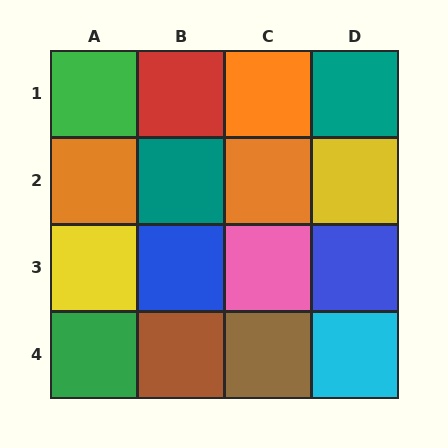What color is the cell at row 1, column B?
Red.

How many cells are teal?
2 cells are teal.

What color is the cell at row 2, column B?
Teal.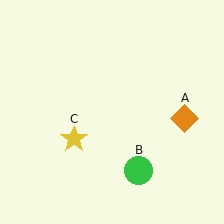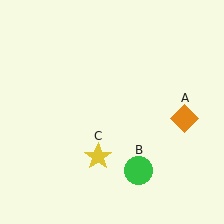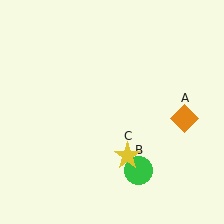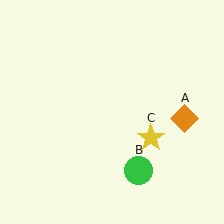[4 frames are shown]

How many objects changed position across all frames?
1 object changed position: yellow star (object C).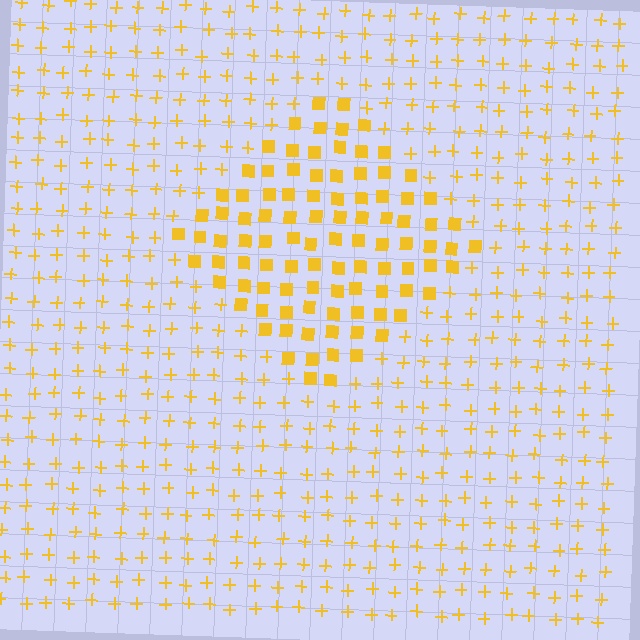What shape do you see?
I see a diamond.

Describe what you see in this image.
The image is filled with small yellow elements arranged in a uniform grid. A diamond-shaped region contains squares, while the surrounding area contains plus signs. The boundary is defined purely by the change in element shape.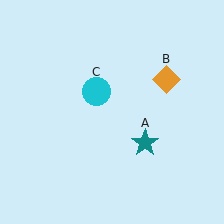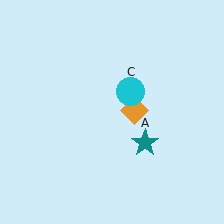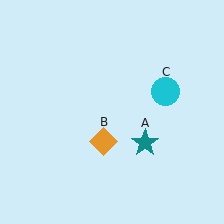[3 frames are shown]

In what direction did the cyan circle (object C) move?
The cyan circle (object C) moved right.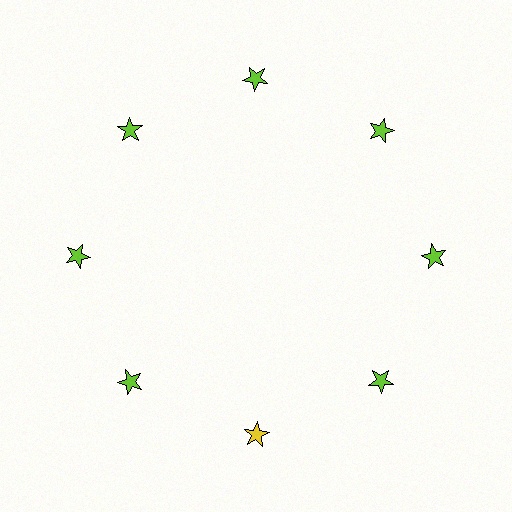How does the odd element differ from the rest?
It has a different color: yellow instead of lime.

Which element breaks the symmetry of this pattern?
The yellow star at roughly the 6 o'clock position breaks the symmetry. All other shapes are lime stars.